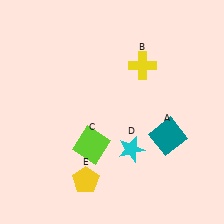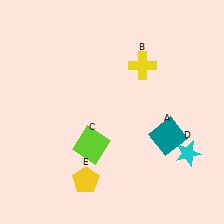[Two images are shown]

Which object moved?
The cyan star (D) moved right.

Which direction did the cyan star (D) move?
The cyan star (D) moved right.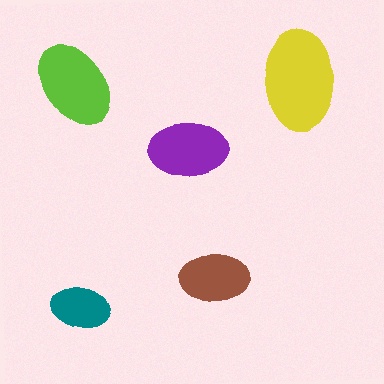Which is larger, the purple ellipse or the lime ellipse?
The lime one.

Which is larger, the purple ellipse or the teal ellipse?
The purple one.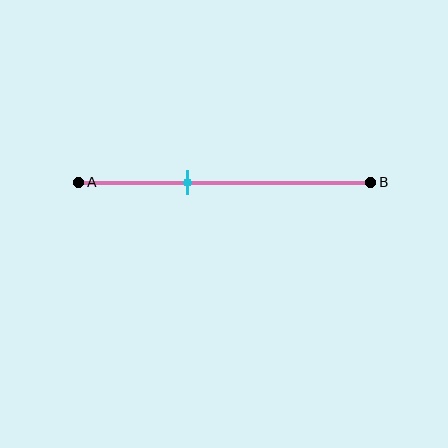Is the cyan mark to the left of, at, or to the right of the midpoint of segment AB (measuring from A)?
The cyan mark is to the left of the midpoint of segment AB.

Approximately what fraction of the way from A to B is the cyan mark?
The cyan mark is approximately 35% of the way from A to B.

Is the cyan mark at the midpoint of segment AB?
No, the mark is at about 35% from A, not at the 50% midpoint.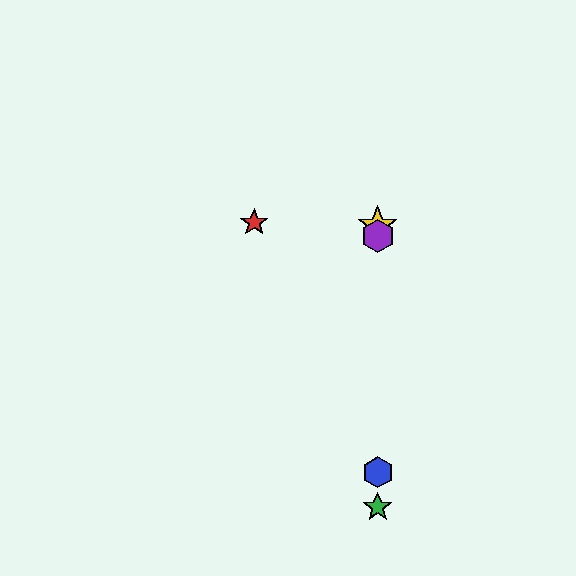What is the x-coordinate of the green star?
The green star is at x≈378.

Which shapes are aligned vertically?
The blue hexagon, the green star, the yellow star, the purple hexagon are aligned vertically.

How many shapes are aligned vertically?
4 shapes (the blue hexagon, the green star, the yellow star, the purple hexagon) are aligned vertically.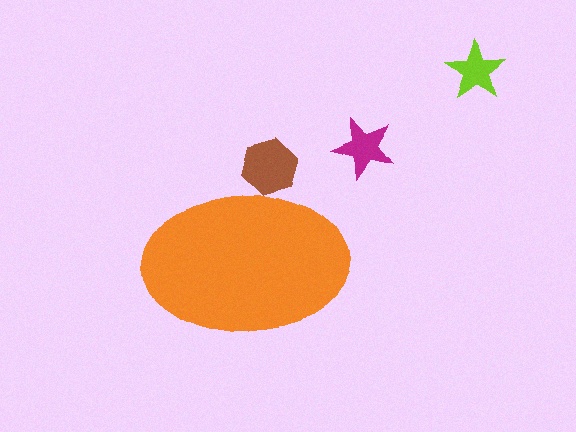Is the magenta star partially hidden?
No, the magenta star is fully visible.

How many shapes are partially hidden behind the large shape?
1 shape is partially hidden.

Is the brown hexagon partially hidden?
Yes, the brown hexagon is partially hidden behind the orange ellipse.